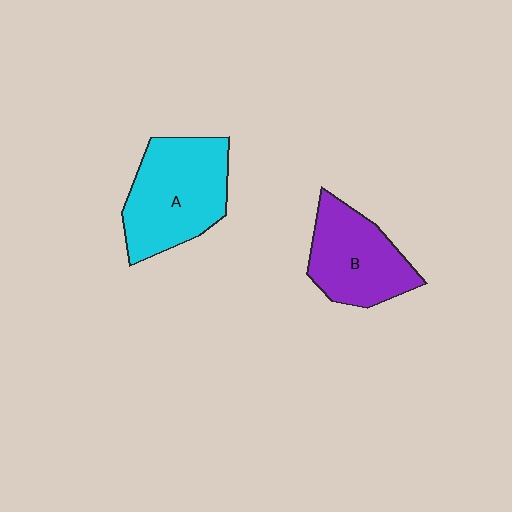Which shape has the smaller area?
Shape B (purple).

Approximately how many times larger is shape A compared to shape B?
Approximately 1.2 times.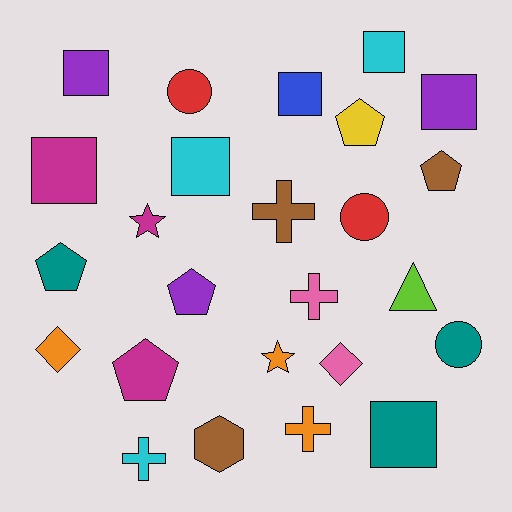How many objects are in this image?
There are 25 objects.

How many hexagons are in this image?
There is 1 hexagon.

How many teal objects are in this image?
There are 3 teal objects.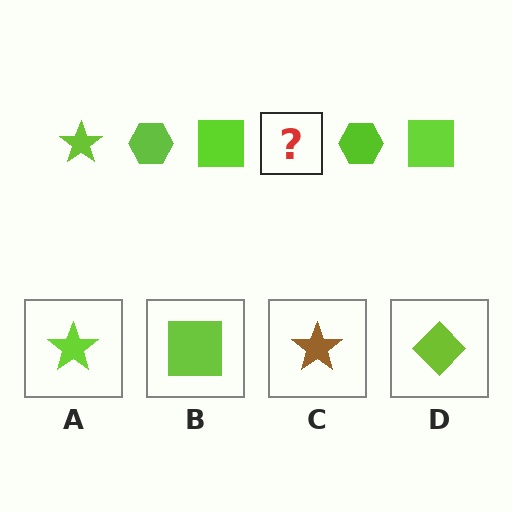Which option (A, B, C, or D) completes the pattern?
A.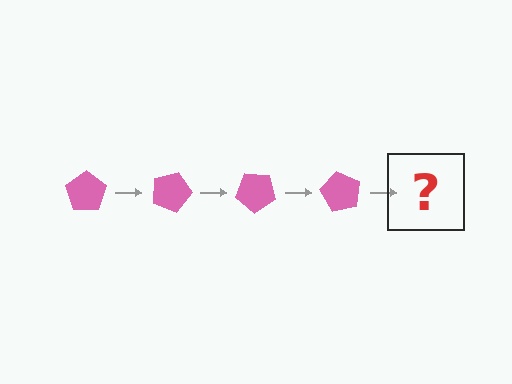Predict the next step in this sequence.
The next step is a pink pentagon rotated 80 degrees.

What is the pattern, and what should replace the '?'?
The pattern is that the pentagon rotates 20 degrees each step. The '?' should be a pink pentagon rotated 80 degrees.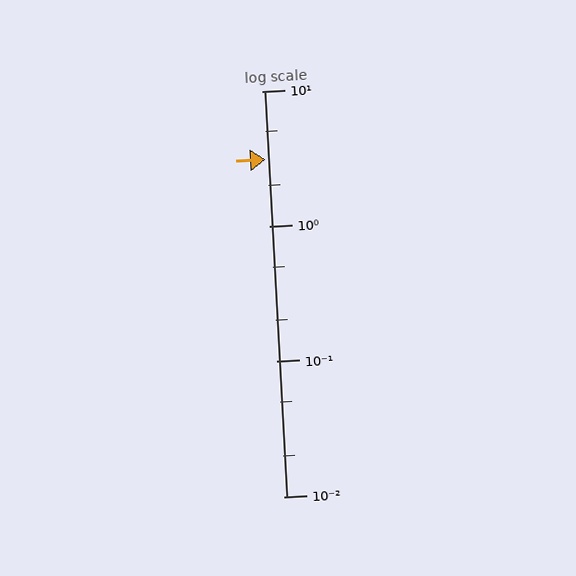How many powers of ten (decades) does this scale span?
The scale spans 3 decades, from 0.01 to 10.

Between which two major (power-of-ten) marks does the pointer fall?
The pointer is between 1 and 10.